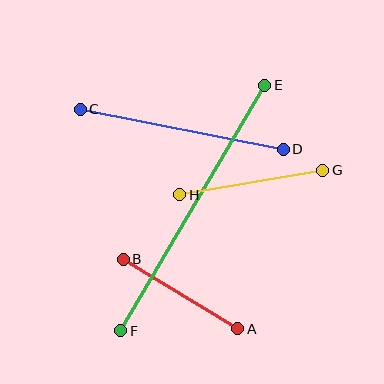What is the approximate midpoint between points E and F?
The midpoint is at approximately (193, 208) pixels.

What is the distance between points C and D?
The distance is approximately 207 pixels.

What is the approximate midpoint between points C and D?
The midpoint is at approximately (182, 129) pixels.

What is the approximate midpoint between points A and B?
The midpoint is at approximately (181, 294) pixels.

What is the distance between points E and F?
The distance is approximately 284 pixels.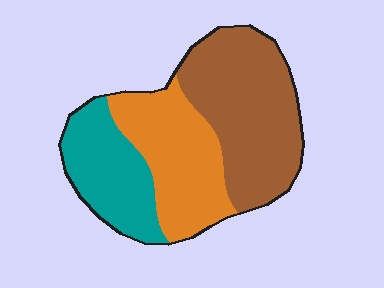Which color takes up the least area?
Teal, at roughly 25%.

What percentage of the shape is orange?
Orange covers 32% of the shape.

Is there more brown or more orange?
Brown.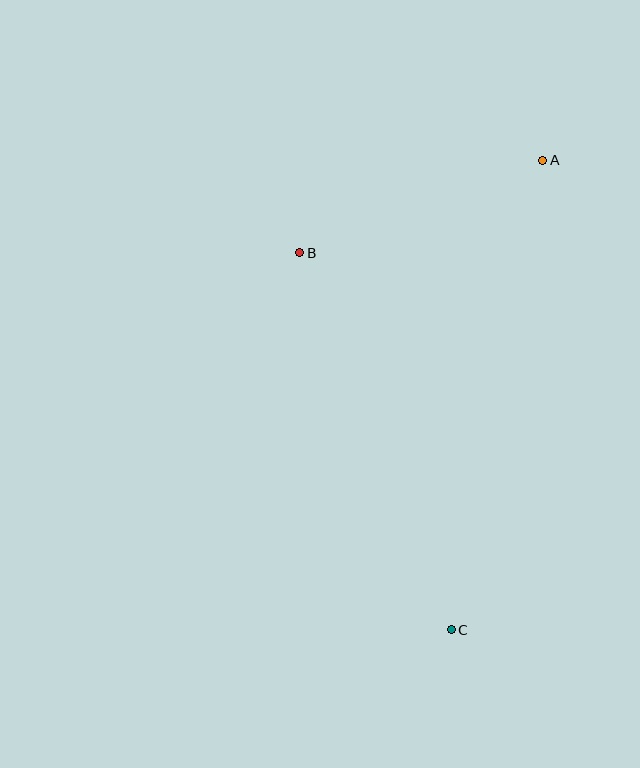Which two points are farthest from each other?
Points A and C are farthest from each other.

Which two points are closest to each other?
Points A and B are closest to each other.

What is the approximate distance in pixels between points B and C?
The distance between B and C is approximately 407 pixels.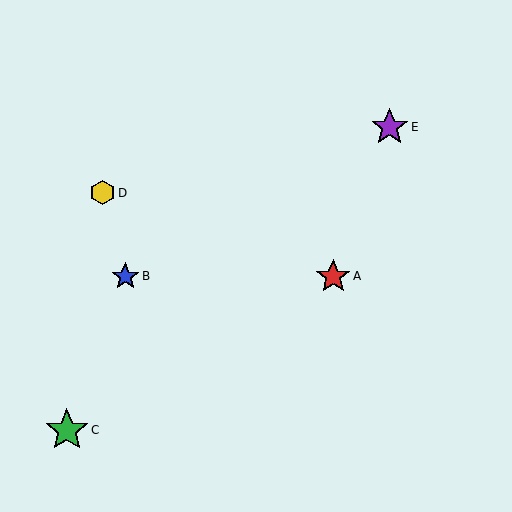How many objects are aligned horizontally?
2 objects (A, B) are aligned horizontally.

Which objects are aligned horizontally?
Objects A, B are aligned horizontally.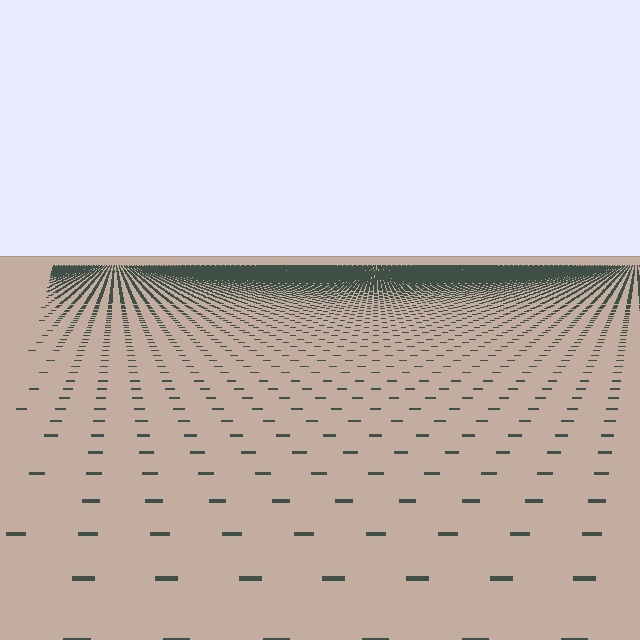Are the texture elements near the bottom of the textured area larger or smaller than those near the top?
Larger. Near the bottom, elements are closer to the viewer and appear at a bigger on-screen size.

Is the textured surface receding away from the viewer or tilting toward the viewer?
The surface is receding away from the viewer. Texture elements get smaller and denser toward the top.